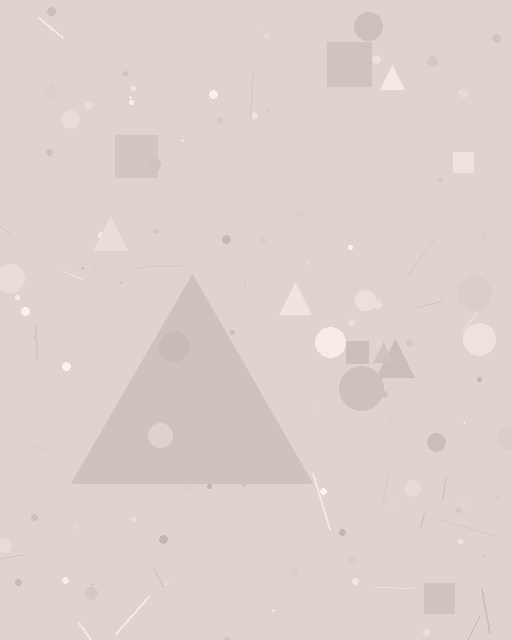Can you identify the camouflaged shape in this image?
The camouflaged shape is a triangle.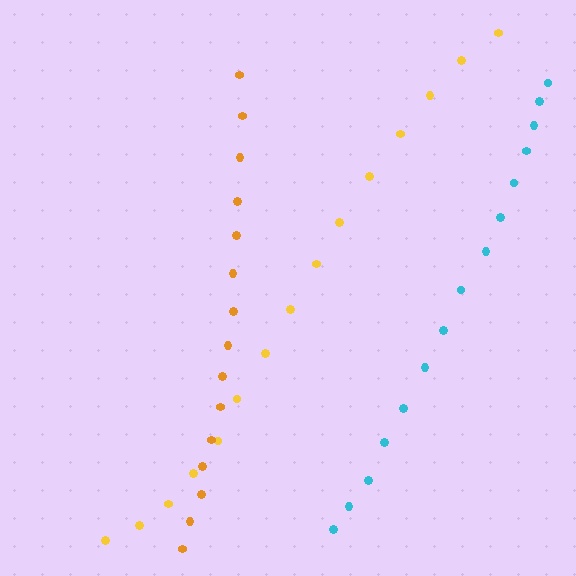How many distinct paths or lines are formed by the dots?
There are 3 distinct paths.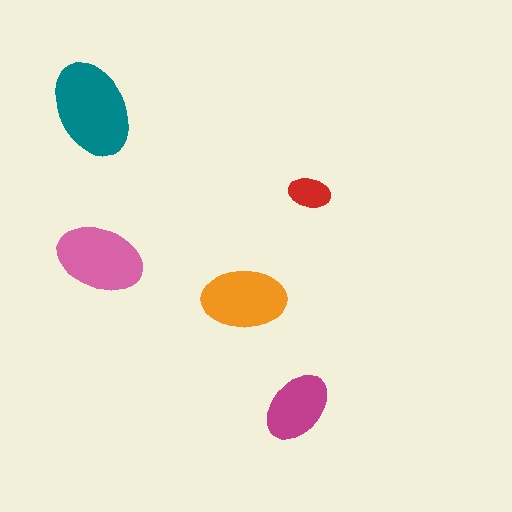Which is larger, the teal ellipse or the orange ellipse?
The teal one.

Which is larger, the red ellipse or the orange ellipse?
The orange one.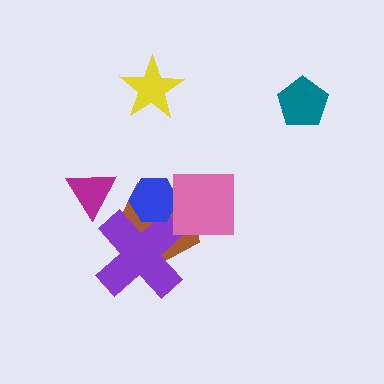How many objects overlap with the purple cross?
2 objects overlap with the purple cross.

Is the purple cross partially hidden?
Yes, it is partially covered by another shape.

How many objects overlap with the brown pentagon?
3 objects overlap with the brown pentagon.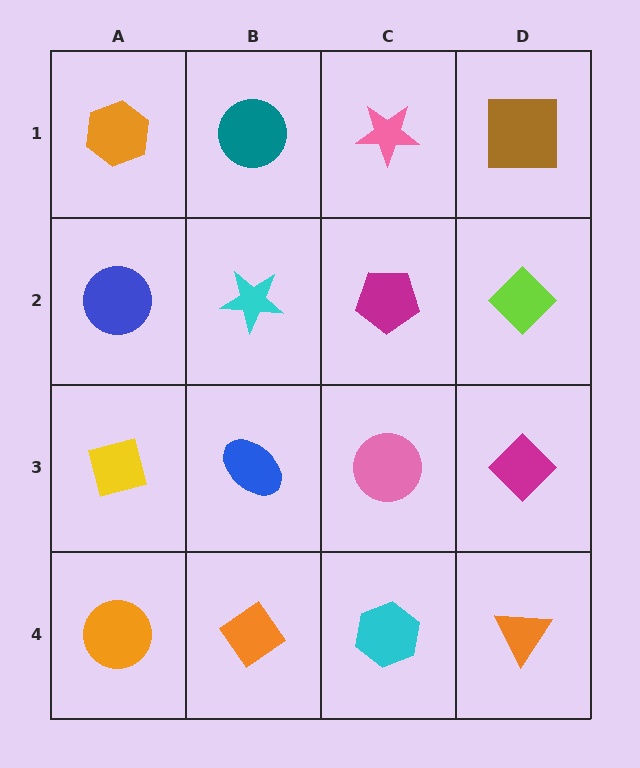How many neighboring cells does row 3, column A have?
3.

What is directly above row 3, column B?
A cyan star.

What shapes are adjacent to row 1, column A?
A blue circle (row 2, column A), a teal circle (row 1, column B).